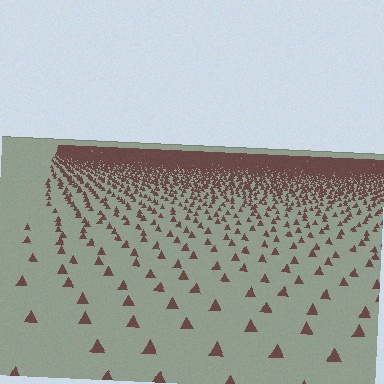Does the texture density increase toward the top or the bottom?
Density increases toward the top.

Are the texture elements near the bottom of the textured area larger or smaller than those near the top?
Larger. Near the bottom, elements are closer to the viewer and appear at a bigger on-screen size.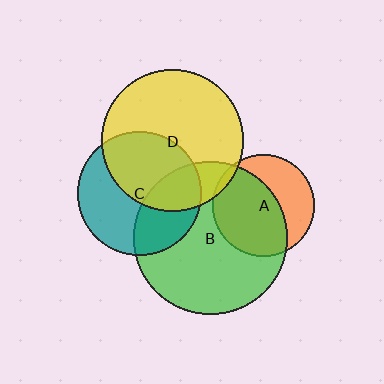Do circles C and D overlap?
Yes.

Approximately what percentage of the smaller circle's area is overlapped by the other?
Approximately 50%.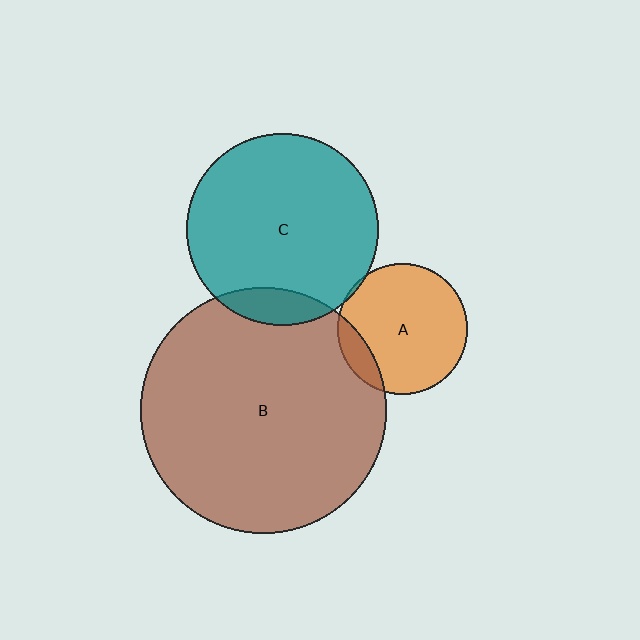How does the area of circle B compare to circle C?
Approximately 1.6 times.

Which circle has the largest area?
Circle B (brown).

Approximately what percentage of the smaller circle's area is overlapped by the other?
Approximately 10%.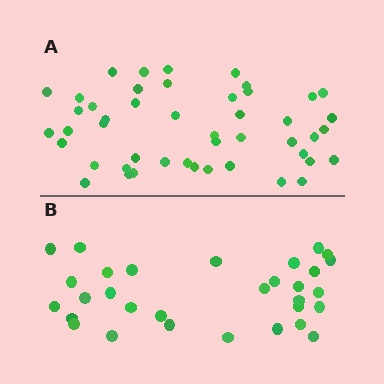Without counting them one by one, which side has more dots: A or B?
Region A (the top region) has more dots.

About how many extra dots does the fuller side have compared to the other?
Region A has approximately 15 more dots than region B.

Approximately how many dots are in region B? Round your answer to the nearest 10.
About 30 dots. (The exact count is 31, which rounds to 30.)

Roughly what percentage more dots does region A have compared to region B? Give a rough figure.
About 50% more.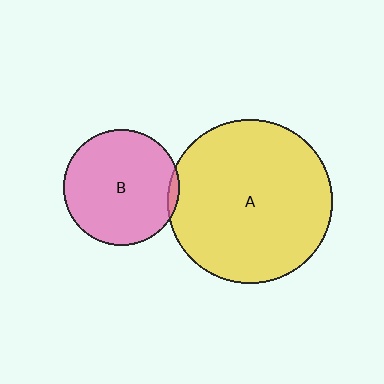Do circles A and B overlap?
Yes.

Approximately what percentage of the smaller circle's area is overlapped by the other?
Approximately 5%.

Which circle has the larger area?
Circle A (yellow).